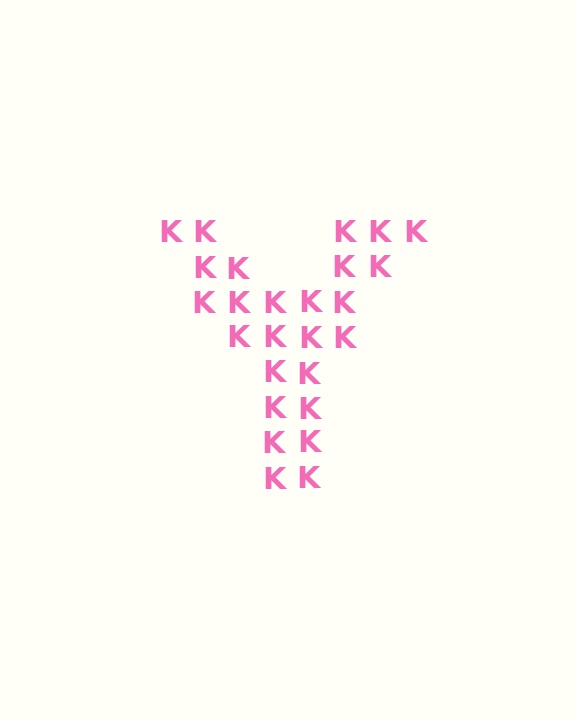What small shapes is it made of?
It is made of small letter K's.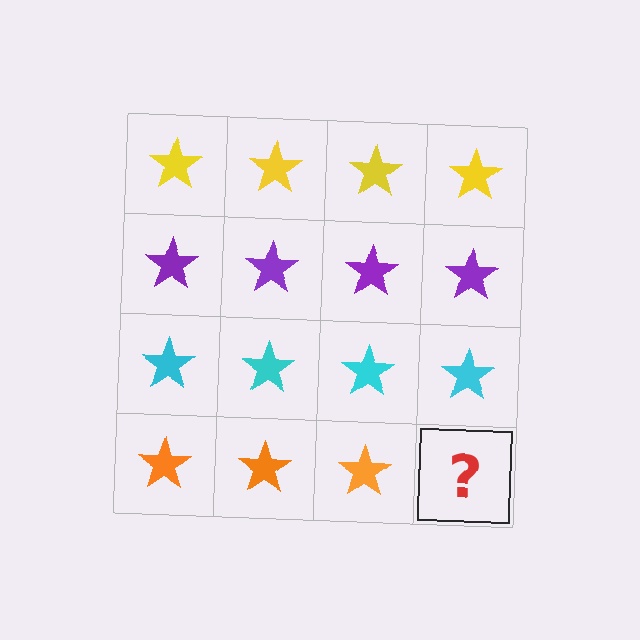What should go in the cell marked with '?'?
The missing cell should contain an orange star.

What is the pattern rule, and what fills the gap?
The rule is that each row has a consistent color. The gap should be filled with an orange star.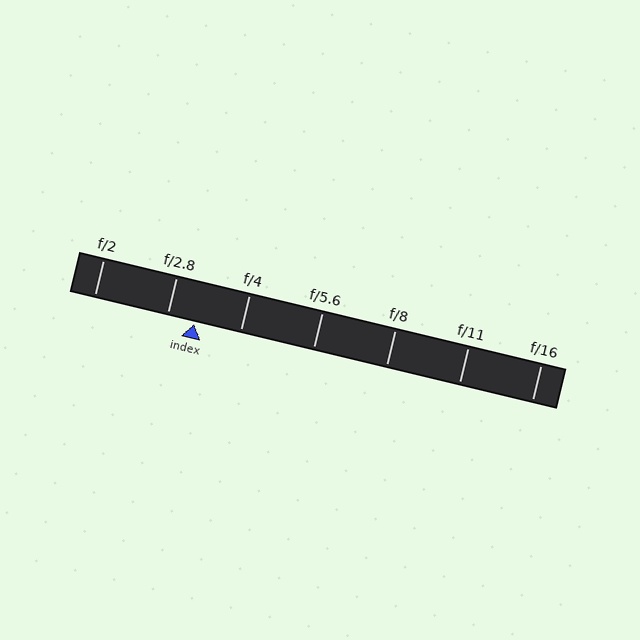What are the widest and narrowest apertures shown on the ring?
The widest aperture shown is f/2 and the narrowest is f/16.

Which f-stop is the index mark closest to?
The index mark is closest to f/2.8.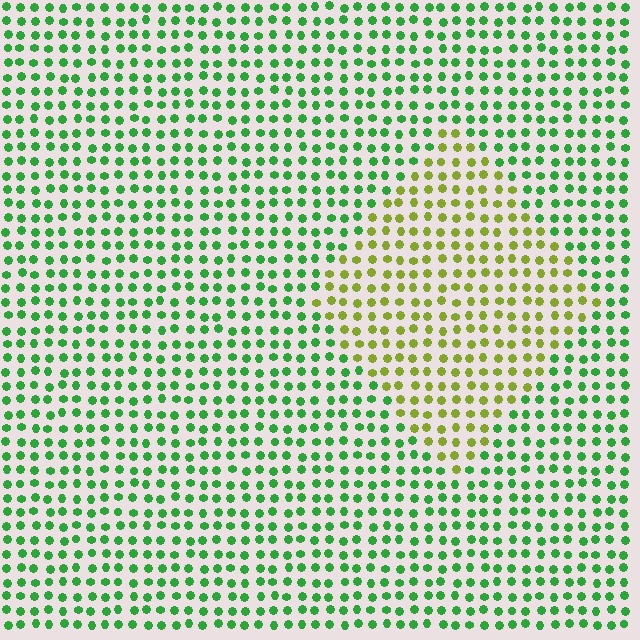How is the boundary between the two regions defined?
The boundary is defined purely by a slight shift in hue (about 49 degrees). Spacing, size, and orientation are identical on both sides.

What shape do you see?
I see a diamond.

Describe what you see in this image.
The image is filled with small green elements in a uniform arrangement. A diamond-shaped region is visible where the elements are tinted to a slightly different hue, forming a subtle color boundary.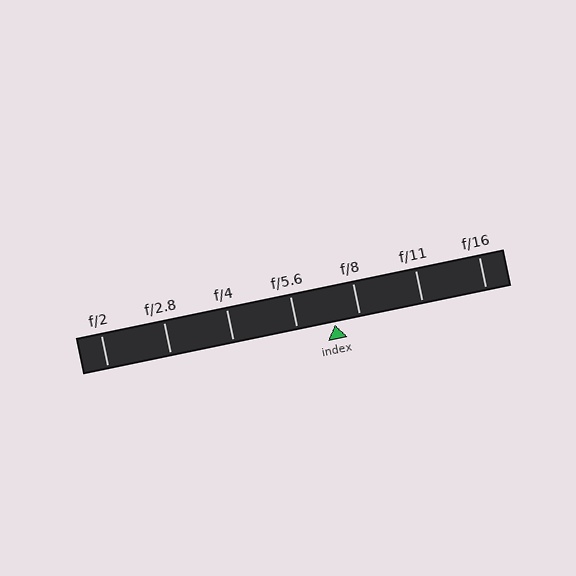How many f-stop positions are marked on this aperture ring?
There are 7 f-stop positions marked.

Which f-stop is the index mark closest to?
The index mark is closest to f/8.